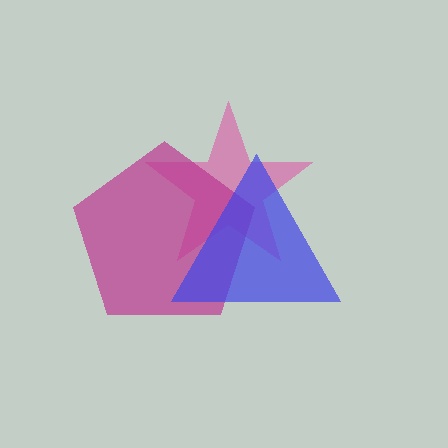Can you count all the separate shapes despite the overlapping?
Yes, there are 3 separate shapes.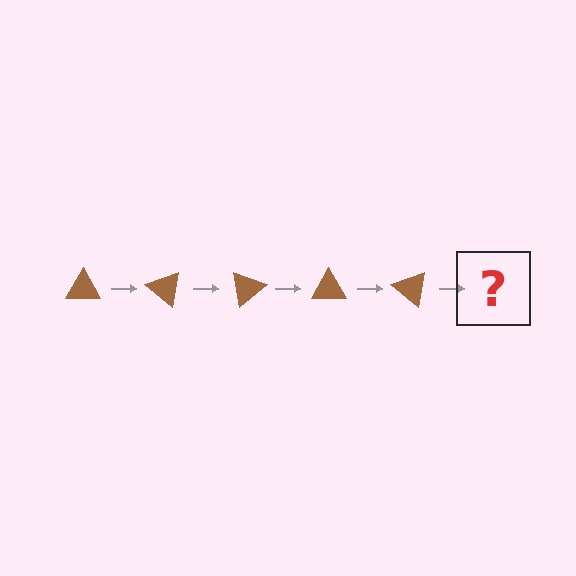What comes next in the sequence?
The next element should be a brown triangle rotated 200 degrees.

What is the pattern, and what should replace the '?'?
The pattern is that the triangle rotates 40 degrees each step. The '?' should be a brown triangle rotated 200 degrees.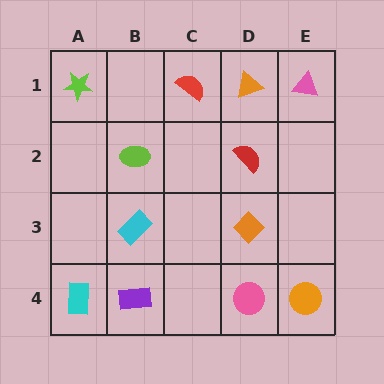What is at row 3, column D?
An orange diamond.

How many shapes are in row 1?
4 shapes.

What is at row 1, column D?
An orange triangle.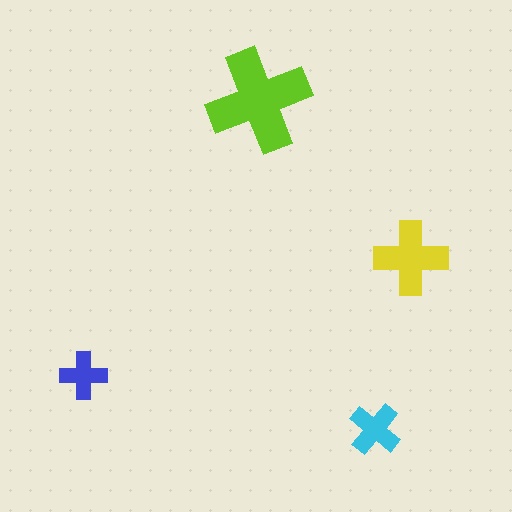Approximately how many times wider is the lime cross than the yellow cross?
About 1.5 times wider.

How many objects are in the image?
There are 4 objects in the image.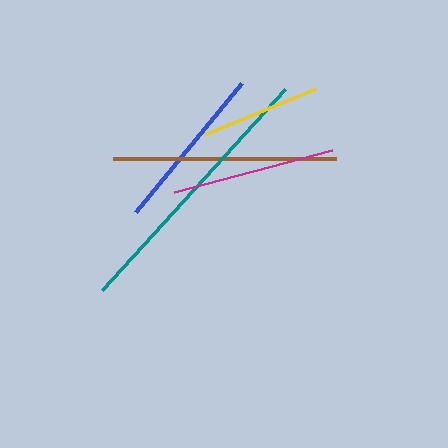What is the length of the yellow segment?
The yellow segment is approximately 121 pixels long.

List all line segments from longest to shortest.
From longest to shortest: teal, brown, blue, magenta, yellow.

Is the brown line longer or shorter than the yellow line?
The brown line is longer than the yellow line.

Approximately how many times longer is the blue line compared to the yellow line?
The blue line is approximately 1.4 times the length of the yellow line.